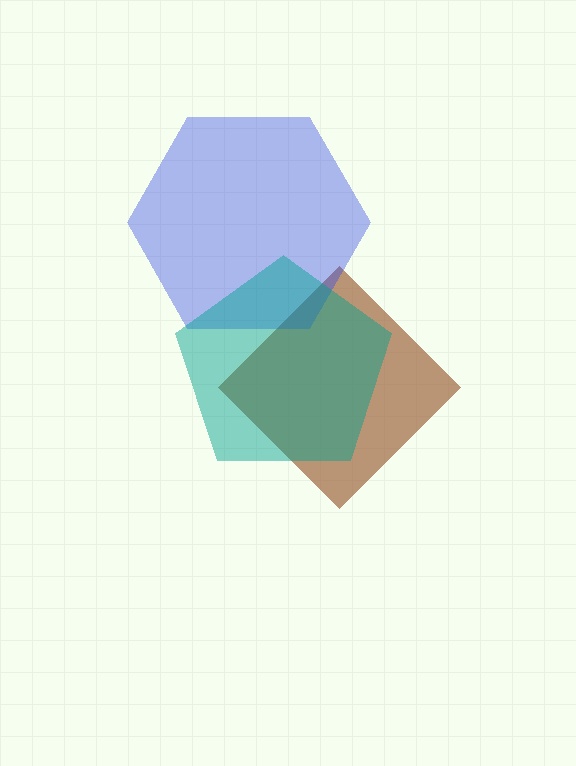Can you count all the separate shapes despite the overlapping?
Yes, there are 3 separate shapes.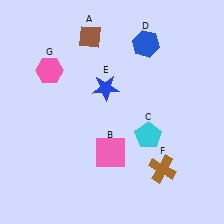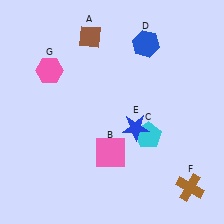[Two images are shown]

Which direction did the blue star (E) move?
The blue star (E) moved down.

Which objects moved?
The objects that moved are: the blue star (E), the brown cross (F).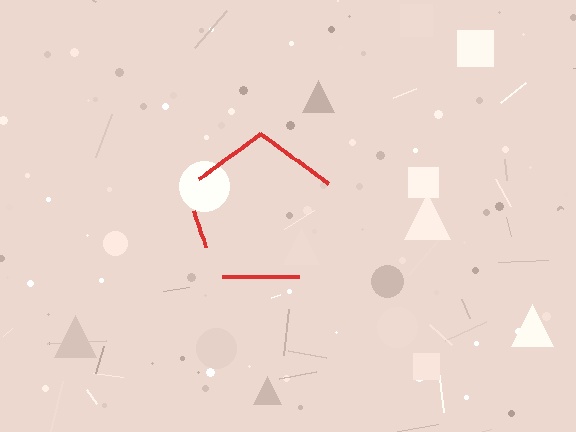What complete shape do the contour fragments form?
The contour fragments form a pentagon.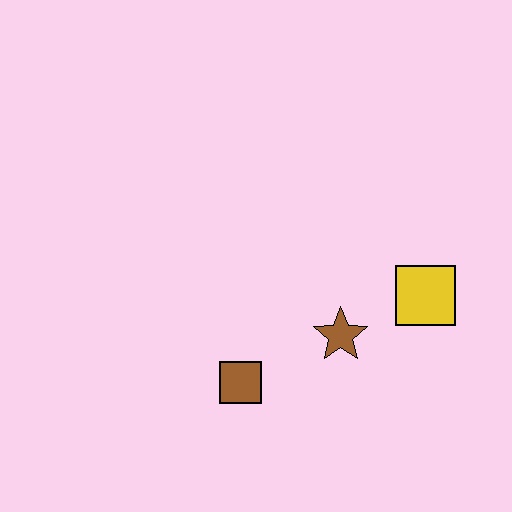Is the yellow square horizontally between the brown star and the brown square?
No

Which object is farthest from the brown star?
The brown square is farthest from the brown star.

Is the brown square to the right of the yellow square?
No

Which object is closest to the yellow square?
The brown star is closest to the yellow square.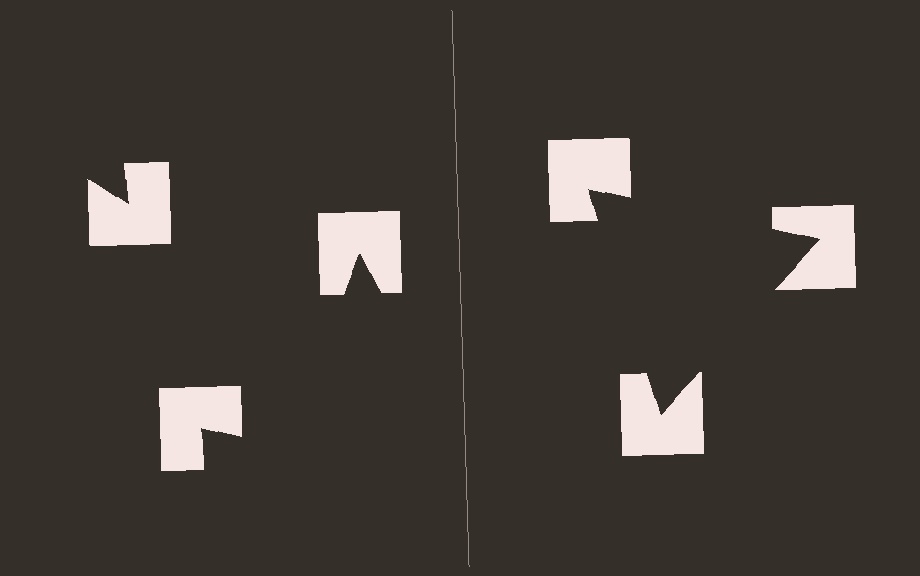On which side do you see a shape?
An illusory triangle appears on the right side. On the left side the wedge cuts are rotated, so no coherent shape forms.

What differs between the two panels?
The notched squares are positioned identically on both sides; only the wedge orientations differ. On the right they align to a triangle; on the left they are misaligned.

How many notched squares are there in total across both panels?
6 — 3 on each side.